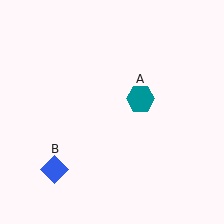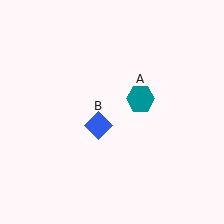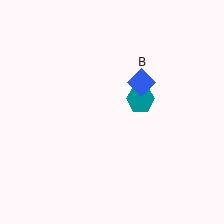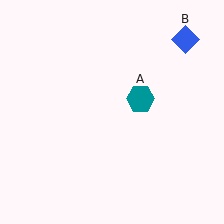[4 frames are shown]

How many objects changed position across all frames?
1 object changed position: blue diamond (object B).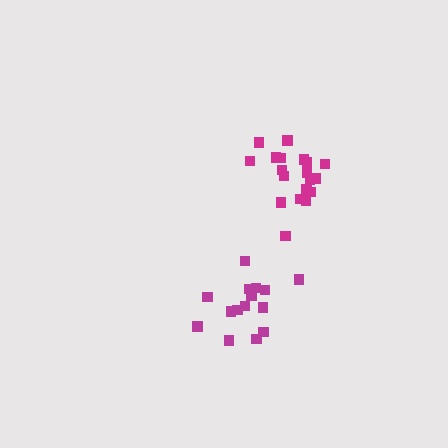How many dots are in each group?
Group 1: 15 dots, Group 2: 20 dots (35 total).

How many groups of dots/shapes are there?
There are 2 groups.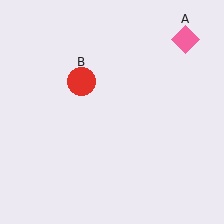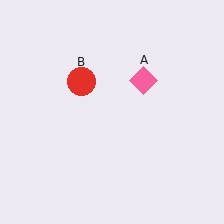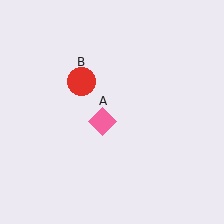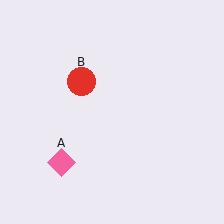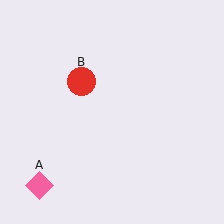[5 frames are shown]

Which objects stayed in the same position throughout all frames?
Red circle (object B) remained stationary.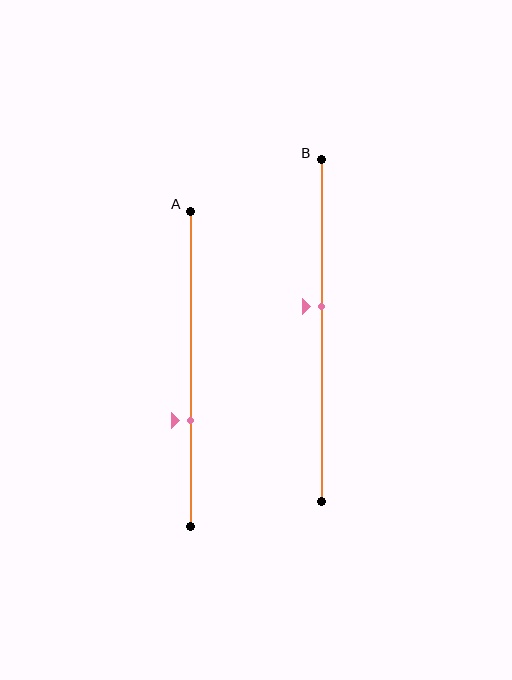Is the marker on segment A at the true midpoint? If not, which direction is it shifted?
No, the marker on segment A is shifted downward by about 16% of the segment length.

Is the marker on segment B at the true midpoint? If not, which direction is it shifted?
No, the marker on segment B is shifted upward by about 7% of the segment length.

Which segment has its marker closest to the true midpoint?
Segment B has its marker closest to the true midpoint.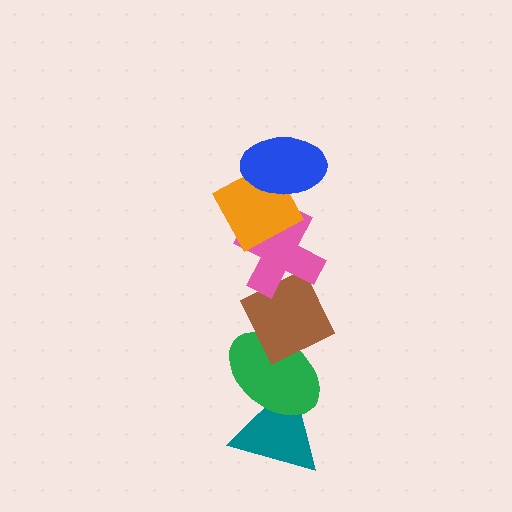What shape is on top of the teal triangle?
The green ellipse is on top of the teal triangle.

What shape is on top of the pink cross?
The orange diamond is on top of the pink cross.